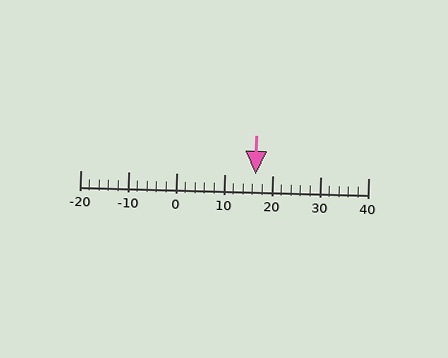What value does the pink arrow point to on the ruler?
The pink arrow points to approximately 17.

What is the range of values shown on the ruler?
The ruler shows values from -20 to 40.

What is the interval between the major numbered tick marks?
The major tick marks are spaced 10 units apart.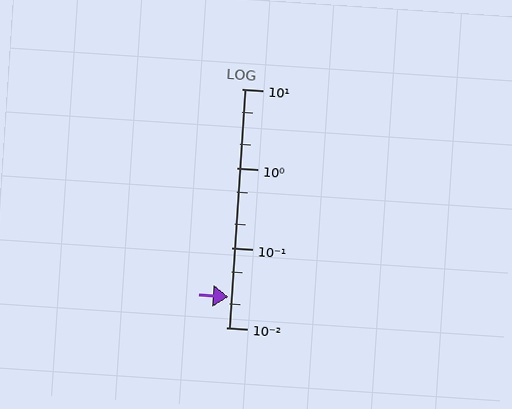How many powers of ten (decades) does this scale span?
The scale spans 3 decades, from 0.01 to 10.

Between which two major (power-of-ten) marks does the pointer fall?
The pointer is between 0.01 and 0.1.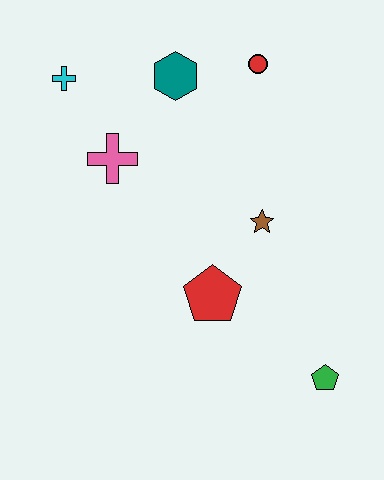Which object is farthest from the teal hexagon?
The green pentagon is farthest from the teal hexagon.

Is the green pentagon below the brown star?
Yes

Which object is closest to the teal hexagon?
The red circle is closest to the teal hexagon.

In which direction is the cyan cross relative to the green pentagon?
The cyan cross is above the green pentagon.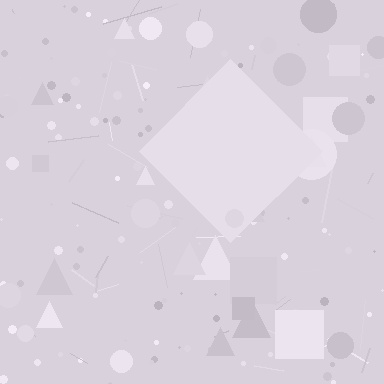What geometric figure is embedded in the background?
A diamond is embedded in the background.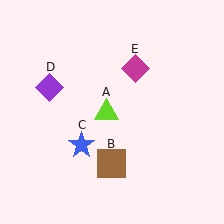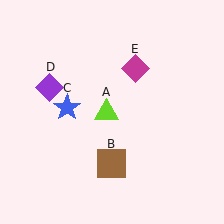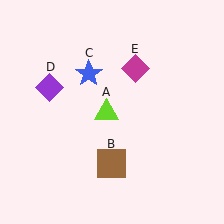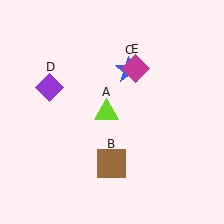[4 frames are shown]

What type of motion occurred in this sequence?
The blue star (object C) rotated clockwise around the center of the scene.